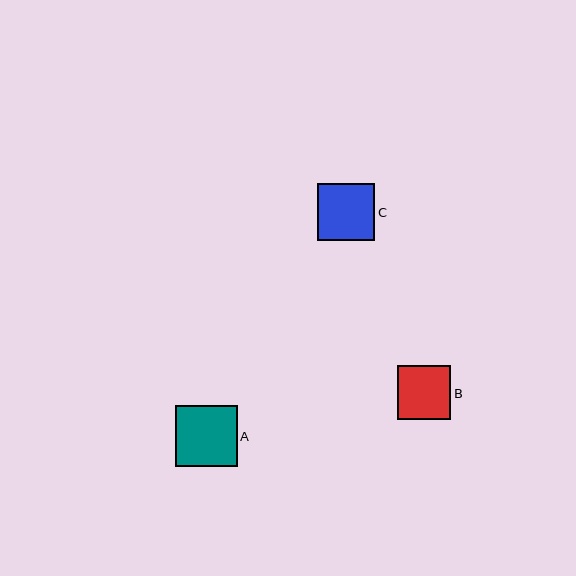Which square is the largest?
Square A is the largest with a size of approximately 62 pixels.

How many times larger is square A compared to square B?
Square A is approximately 1.2 times the size of square B.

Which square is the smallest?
Square B is the smallest with a size of approximately 53 pixels.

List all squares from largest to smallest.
From largest to smallest: A, C, B.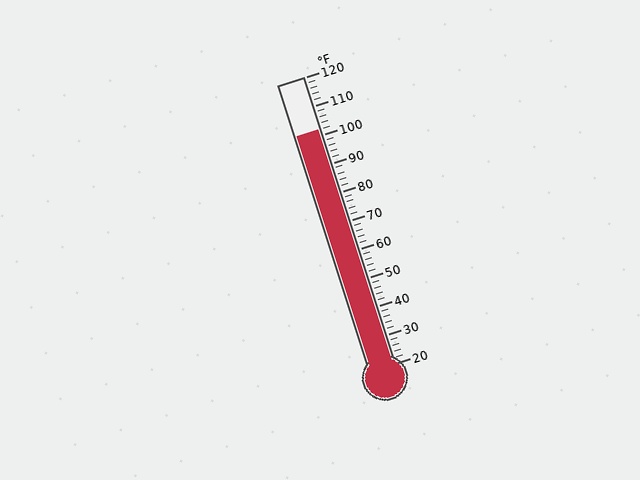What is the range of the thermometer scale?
The thermometer scale ranges from 20°F to 120°F.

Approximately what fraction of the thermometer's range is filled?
The thermometer is filled to approximately 80% of its range.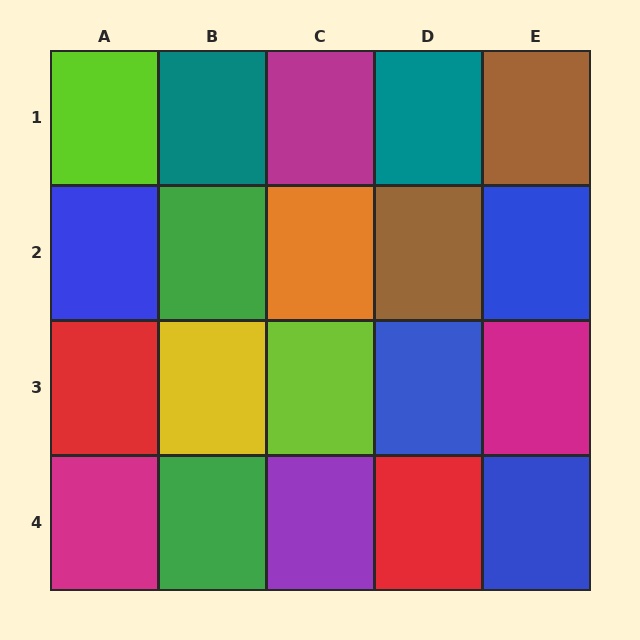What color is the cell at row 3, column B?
Yellow.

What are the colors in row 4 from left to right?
Magenta, green, purple, red, blue.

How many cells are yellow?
1 cell is yellow.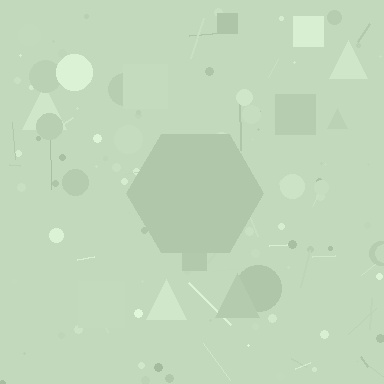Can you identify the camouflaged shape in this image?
The camouflaged shape is a hexagon.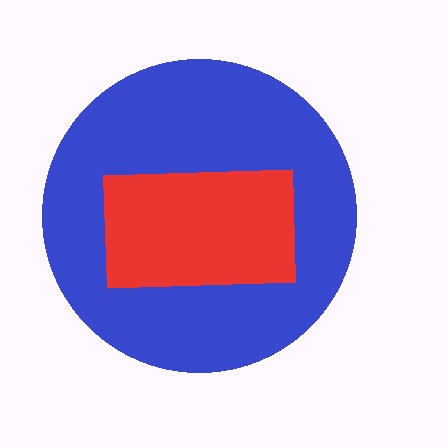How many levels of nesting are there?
2.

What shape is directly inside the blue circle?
The red rectangle.